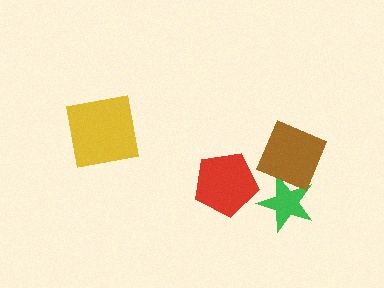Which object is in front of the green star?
The brown square is in front of the green star.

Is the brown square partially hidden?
No, no other shape covers it.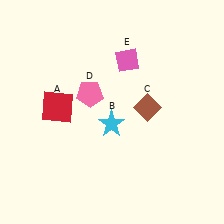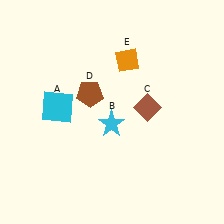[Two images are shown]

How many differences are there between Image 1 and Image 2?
There are 3 differences between the two images.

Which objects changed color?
A changed from red to cyan. D changed from pink to brown. E changed from pink to orange.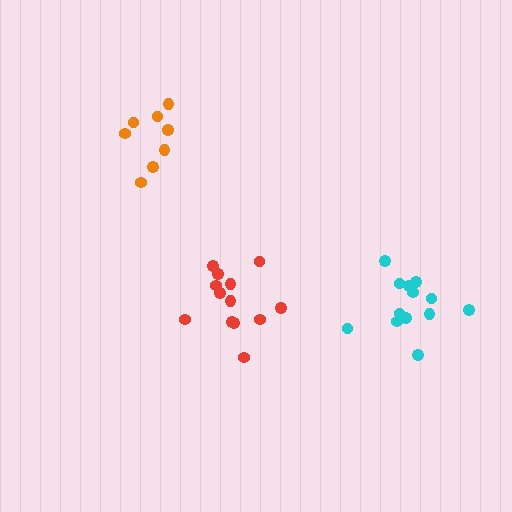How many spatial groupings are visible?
There are 3 spatial groupings.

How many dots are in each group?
Group 1: 13 dots, Group 2: 13 dots, Group 3: 8 dots (34 total).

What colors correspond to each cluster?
The clusters are colored: red, cyan, orange.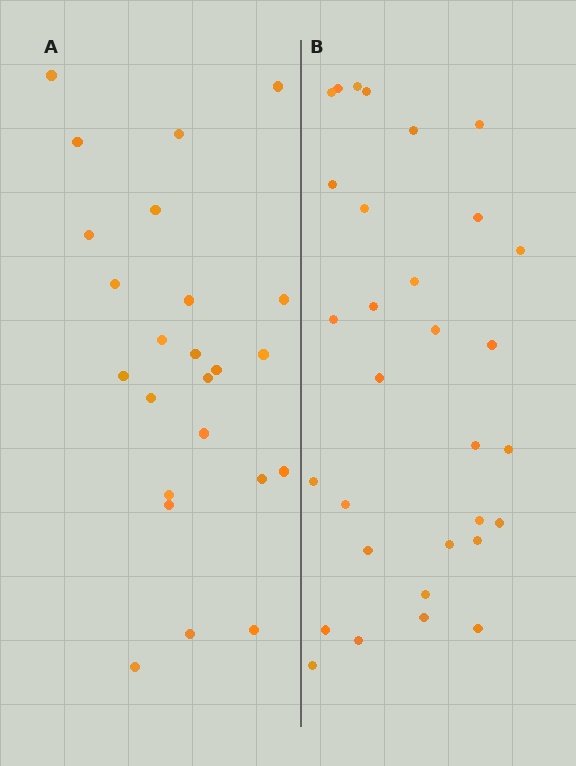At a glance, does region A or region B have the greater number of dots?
Region B (the right region) has more dots.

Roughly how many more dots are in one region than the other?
Region B has roughly 8 or so more dots than region A.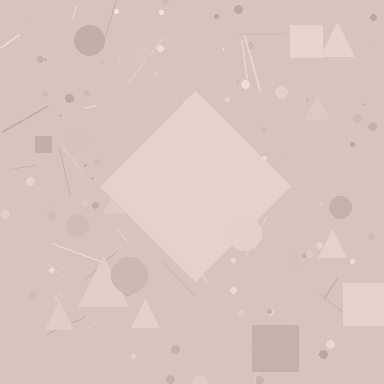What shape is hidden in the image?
A diamond is hidden in the image.